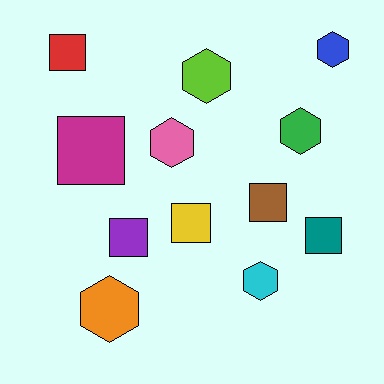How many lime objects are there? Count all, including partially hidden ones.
There is 1 lime object.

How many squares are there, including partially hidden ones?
There are 6 squares.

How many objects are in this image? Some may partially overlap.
There are 12 objects.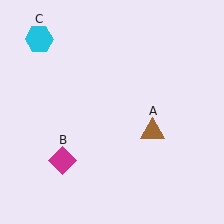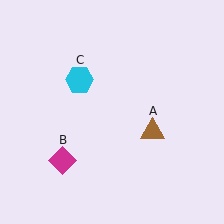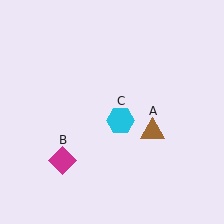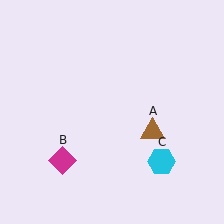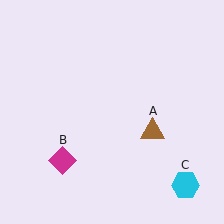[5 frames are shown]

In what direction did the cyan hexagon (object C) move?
The cyan hexagon (object C) moved down and to the right.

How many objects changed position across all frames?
1 object changed position: cyan hexagon (object C).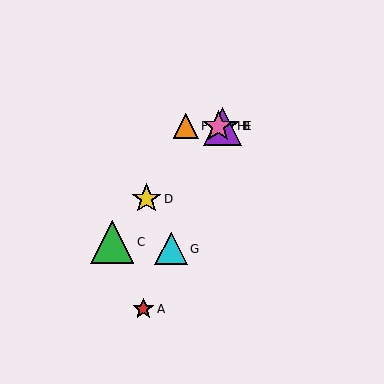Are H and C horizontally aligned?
No, H is at y≈126 and C is at y≈242.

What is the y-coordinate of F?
Object F is at y≈126.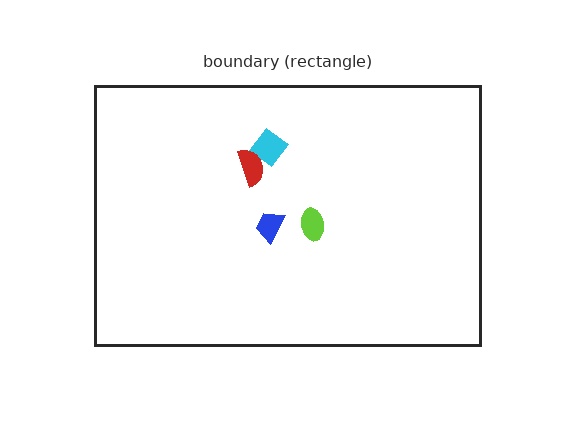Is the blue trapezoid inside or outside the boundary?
Inside.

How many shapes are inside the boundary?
4 inside, 0 outside.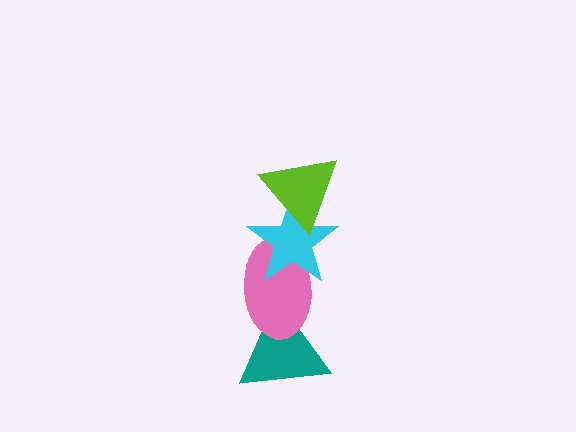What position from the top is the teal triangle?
The teal triangle is 4th from the top.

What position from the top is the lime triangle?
The lime triangle is 1st from the top.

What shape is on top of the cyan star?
The lime triangle is on top of the cyan star.